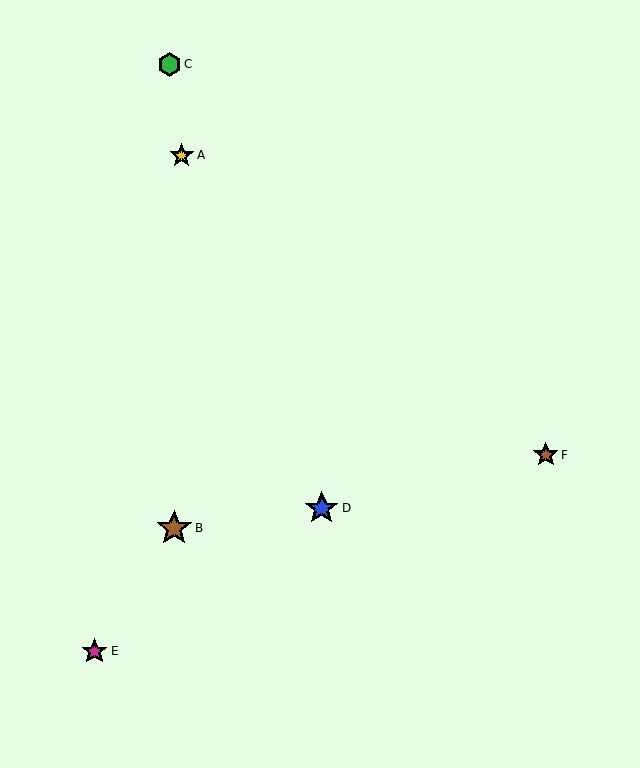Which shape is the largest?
The brown star (labeled B) is the largest.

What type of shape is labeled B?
Shape B is a brown star.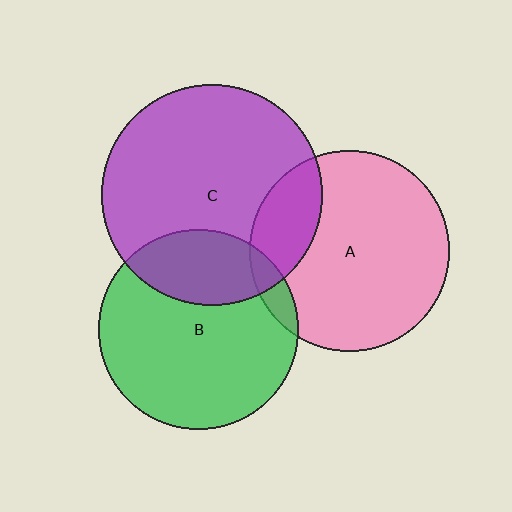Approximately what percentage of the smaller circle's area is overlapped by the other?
Approximately 25%.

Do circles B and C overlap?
Yes.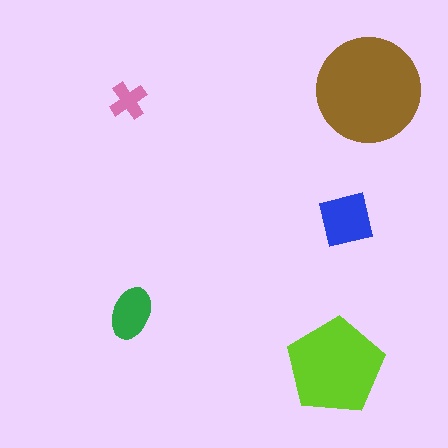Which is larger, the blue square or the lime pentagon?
The lime pentagon.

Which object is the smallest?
The pink cross.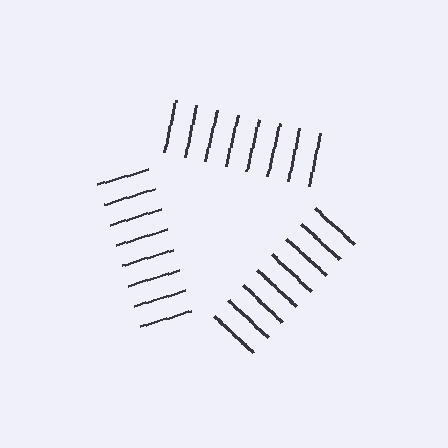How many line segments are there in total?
24 — 8 along each of the 3 edges.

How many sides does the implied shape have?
3 sides — the line-ends trace a triangle.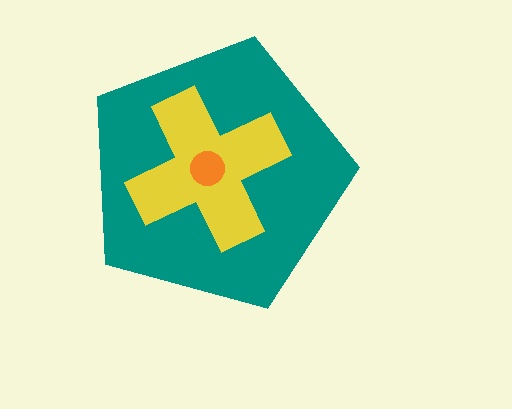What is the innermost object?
The orange circle.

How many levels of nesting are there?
3.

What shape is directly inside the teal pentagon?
The yellow cross.